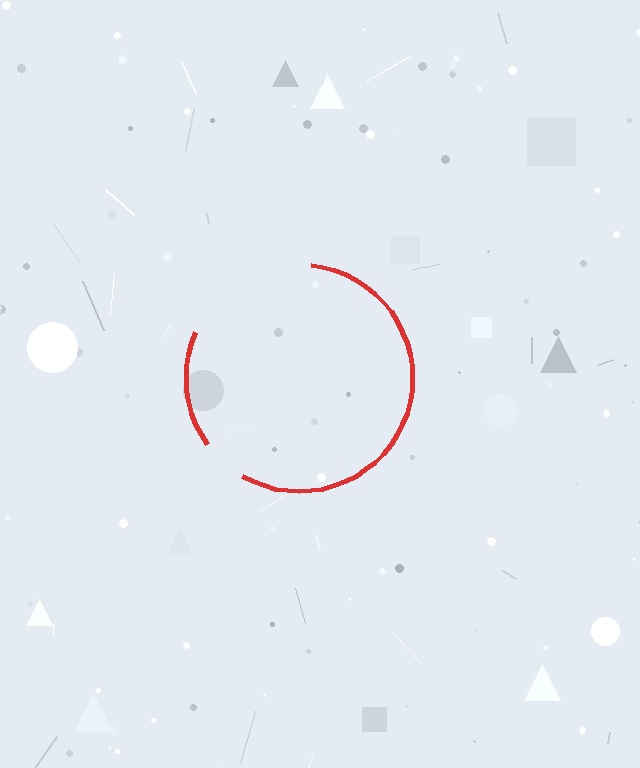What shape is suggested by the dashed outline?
The dashed outline suggests a circle.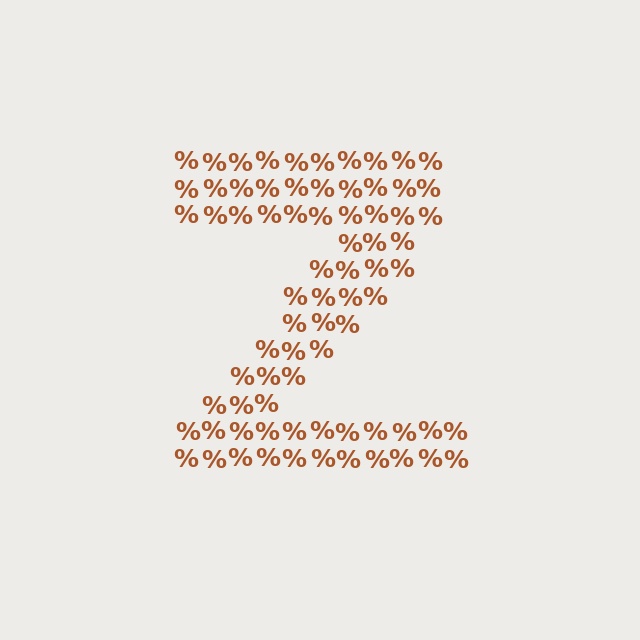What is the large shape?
The large shape is the letter Z.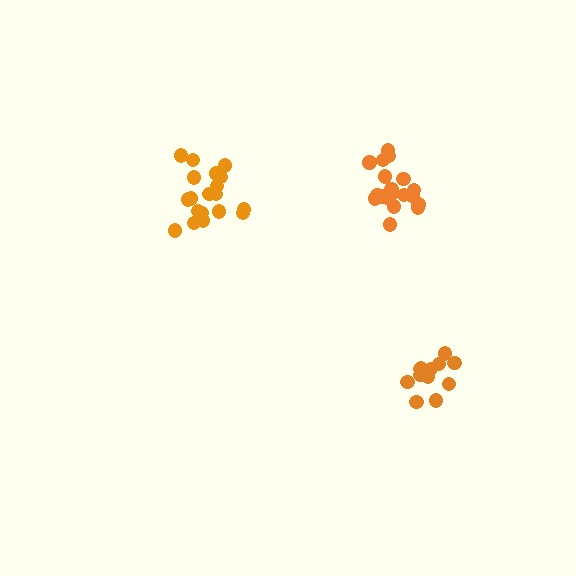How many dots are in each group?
Group 1: 13 dots, Group 2: 19 dots, Group 3: 19 dots (51 total).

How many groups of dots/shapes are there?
There are 3 groups.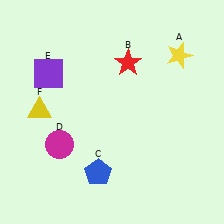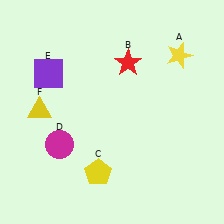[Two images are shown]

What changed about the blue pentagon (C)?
In Image 1, C is blue. In Image 2, it changed to yellow.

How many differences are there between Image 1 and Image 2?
There is 1 difference between the two images.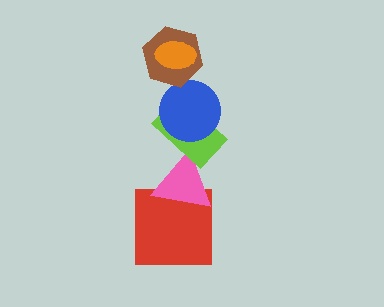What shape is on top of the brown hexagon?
The orange ellipse is on top of the brown hexagon.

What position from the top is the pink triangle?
The pink triangle is 5th from the top.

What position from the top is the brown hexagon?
The brown hexagon is 2nd from the top.